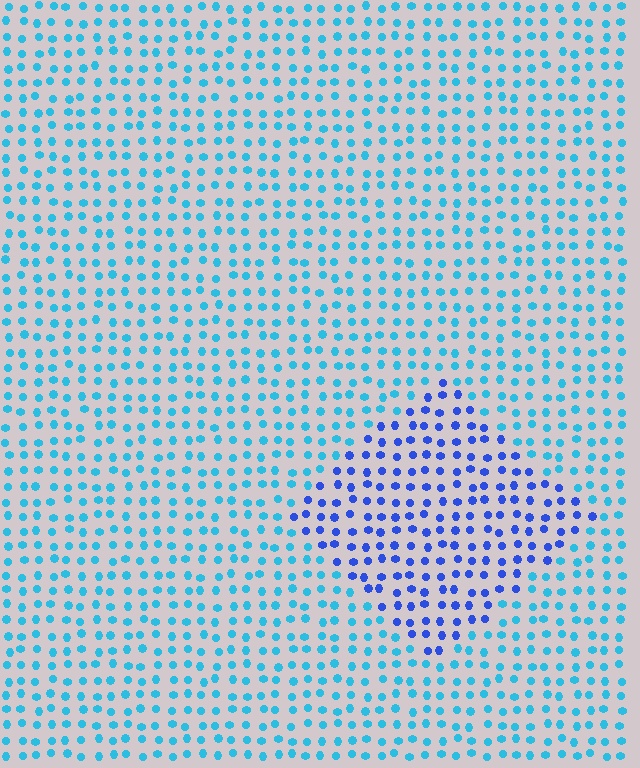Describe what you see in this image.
The image is filled with small cyan elements in a uniform arrangement. A diamond-shaped region is visible where the elements are tinted to a slightly different hue, forming a subtle color boundary.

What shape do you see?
I see a diamond.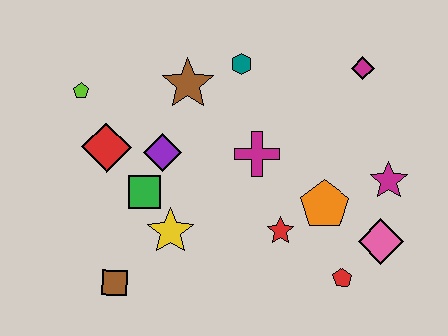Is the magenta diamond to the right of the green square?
Yes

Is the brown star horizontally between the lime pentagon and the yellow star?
No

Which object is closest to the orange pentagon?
The red star is closest to the orange pentagon.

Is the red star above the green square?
No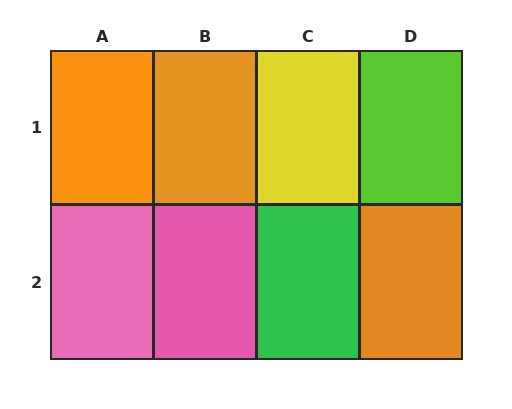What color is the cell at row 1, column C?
Yellow.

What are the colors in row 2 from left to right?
Pink, pink, green, orange.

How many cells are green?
1 cell is green.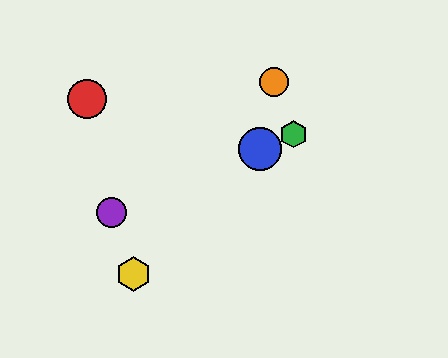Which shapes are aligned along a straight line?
The blue circle, the green hexagon, the purple circle are aligned along a straight line.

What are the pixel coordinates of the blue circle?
The blue circle is at (260, 149).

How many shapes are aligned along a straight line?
3 shapes (the blue circle, the green hexagon, the purple circle) are aligned along a straight line.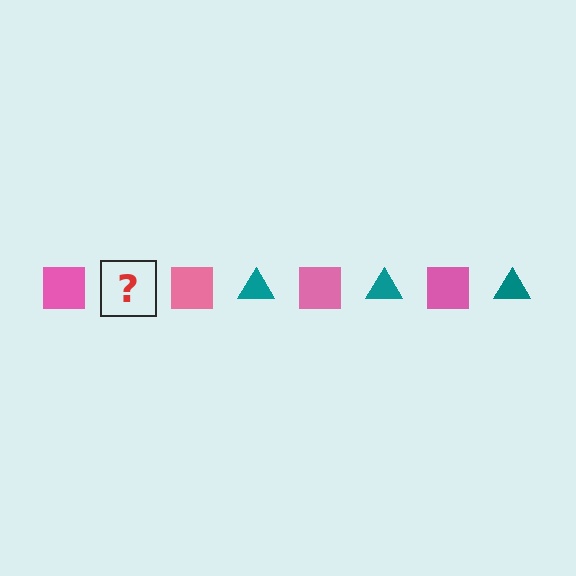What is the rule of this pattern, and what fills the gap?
The rule is that the pattern alternates between pink square and teal triangle. The gap should be filled with a teal triangle.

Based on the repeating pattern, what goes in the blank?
The blank should be a teal triangle.